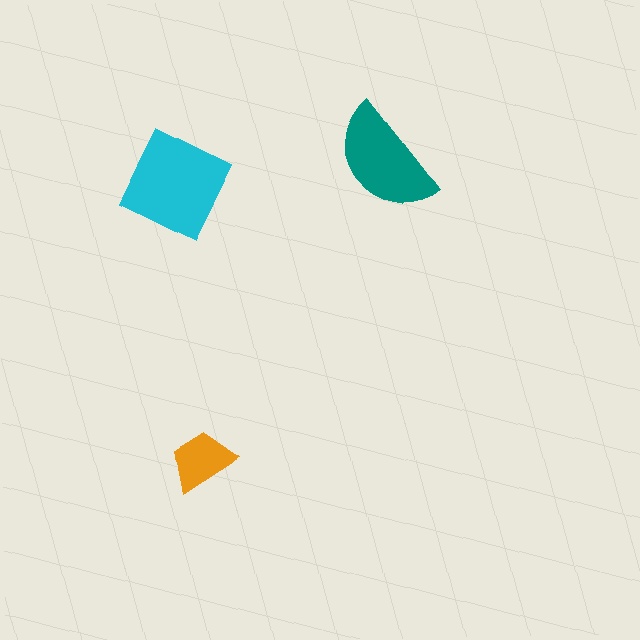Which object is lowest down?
The orange trapezoid is bottommost.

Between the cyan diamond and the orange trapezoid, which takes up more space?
The cyan diamond.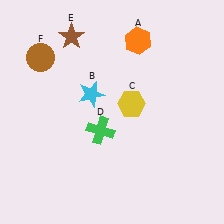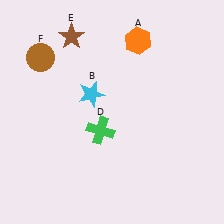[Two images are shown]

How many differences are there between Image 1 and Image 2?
There is 1 difference between the two images.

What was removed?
The yellow hexagon (C) was removed in Image 2.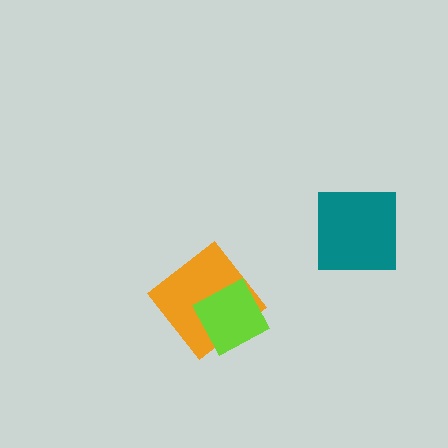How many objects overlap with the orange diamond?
1 object overlaps with the orange diamond.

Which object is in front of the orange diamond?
The lime square is in front of the orange diamond.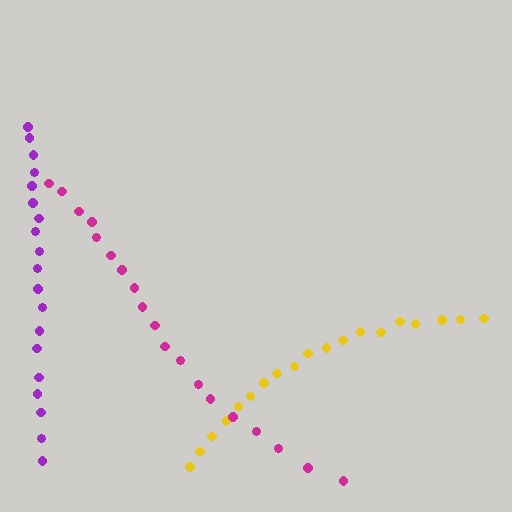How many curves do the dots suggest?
There are 3 distinct paths.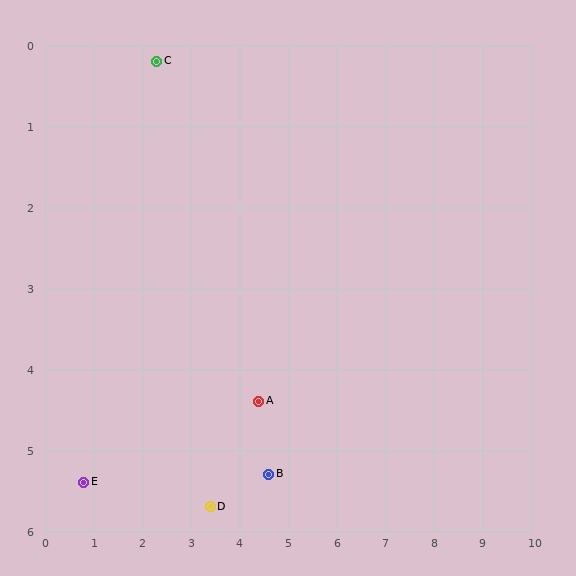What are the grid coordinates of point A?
Point A is at approximately (4.4, 4.4).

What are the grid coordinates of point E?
Point E is at approximately (0.8, 5.4).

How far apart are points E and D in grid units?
Points E and D are about 2.6 grid units apart.